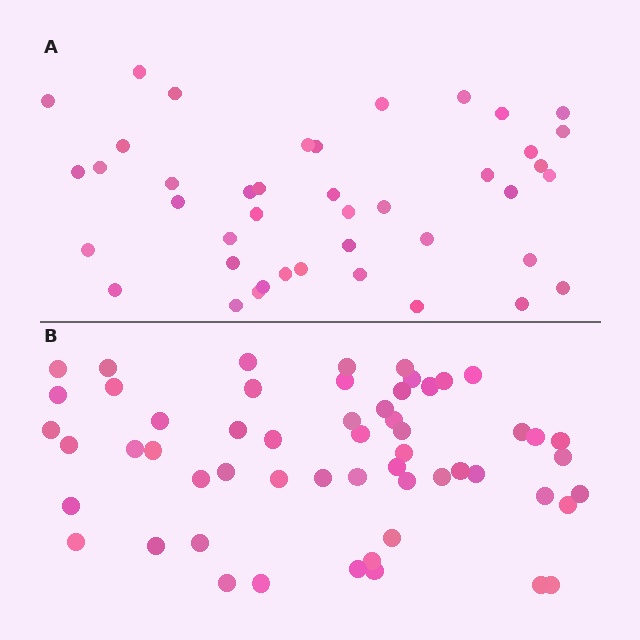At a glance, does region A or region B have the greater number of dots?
Region B (the bottom region) has more dots.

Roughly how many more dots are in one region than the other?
Region B has approximately 15 more dots than region A.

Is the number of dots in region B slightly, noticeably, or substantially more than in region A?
Region B has noticeably more, but not dramatically so. The ratio is roughly 1.3 to 1.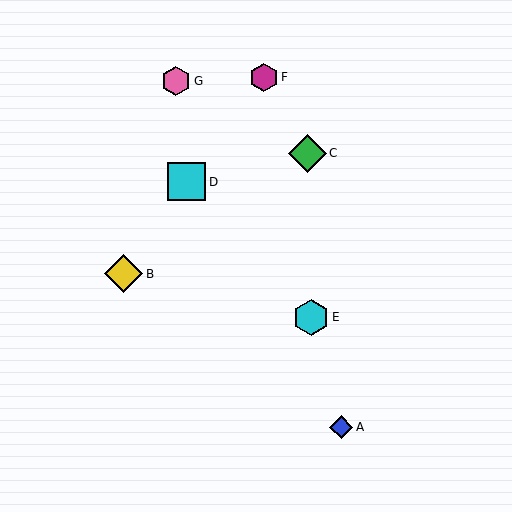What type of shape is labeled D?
Shape D is a cyan square.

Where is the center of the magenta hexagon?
The center of the magenta hexagon is at (264, 77).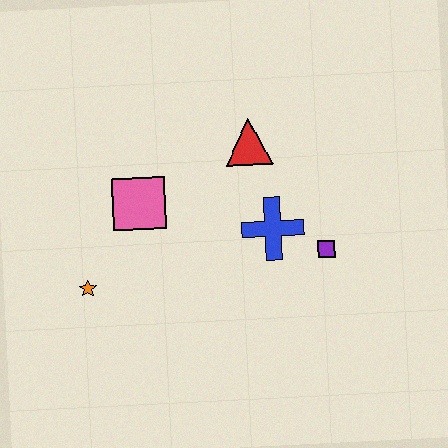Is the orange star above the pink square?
No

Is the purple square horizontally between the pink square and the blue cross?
No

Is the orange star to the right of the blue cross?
No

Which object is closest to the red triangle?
The blue cross is closest to the red triangle.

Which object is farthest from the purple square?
The orange star is farthest from the purple square.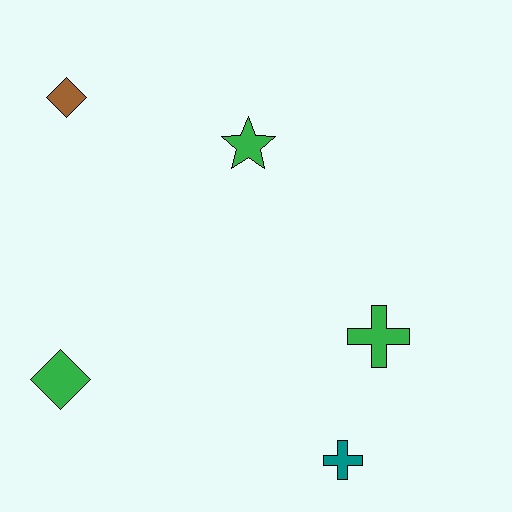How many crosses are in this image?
There are 2 crosses.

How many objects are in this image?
There are 5 objects.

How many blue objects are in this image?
There are no blue objects.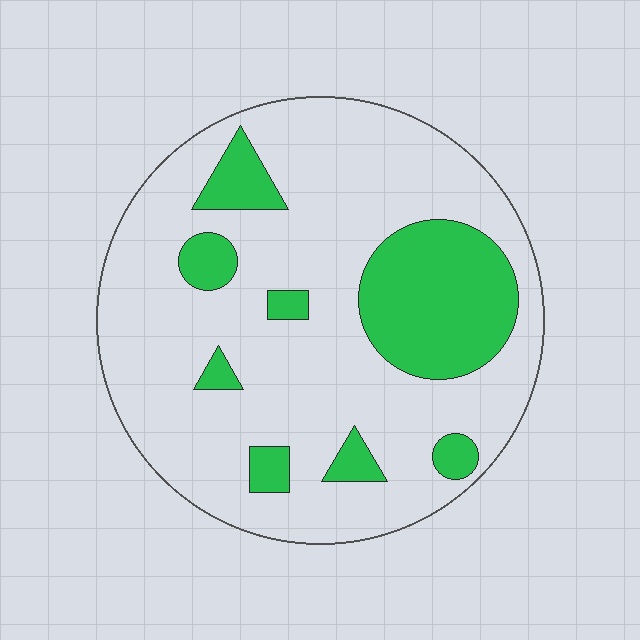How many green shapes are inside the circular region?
8.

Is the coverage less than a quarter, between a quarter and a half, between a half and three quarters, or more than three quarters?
Less than a quarter.